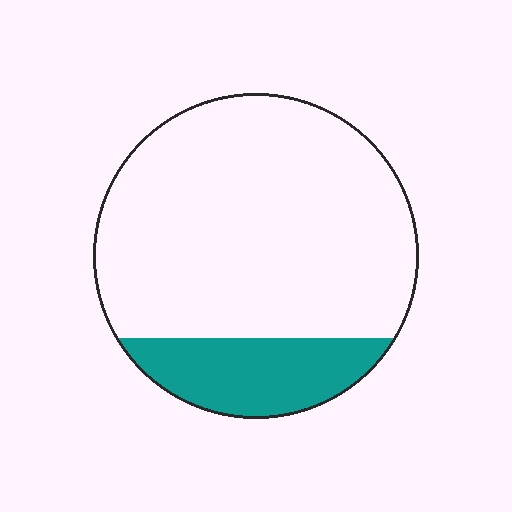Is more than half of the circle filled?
No.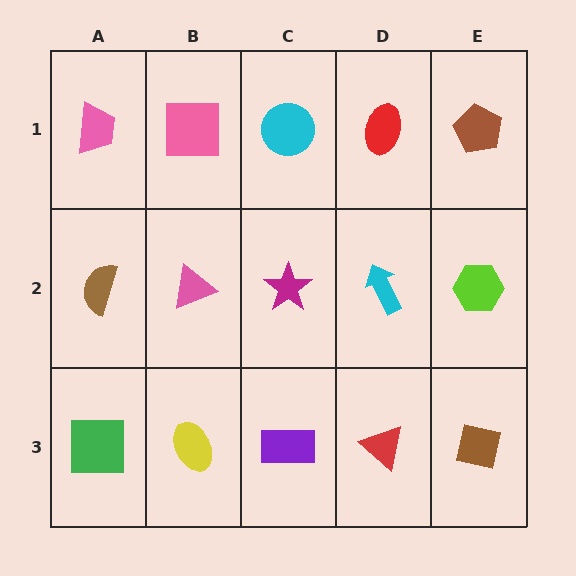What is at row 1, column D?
A red ellipse.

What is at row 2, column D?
A cyan arrow.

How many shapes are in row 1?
5 shapes.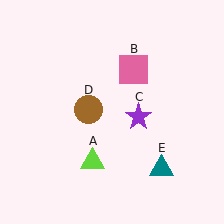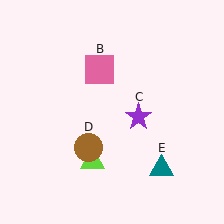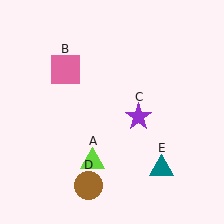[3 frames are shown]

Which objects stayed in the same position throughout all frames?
Lime triangle (object A) and purple star (object C) and teal triangle (object E) remained stationary.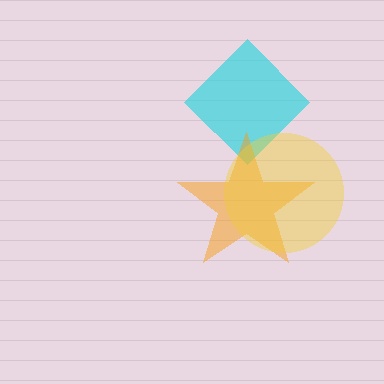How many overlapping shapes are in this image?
There are 3 overlapping shapes in the image.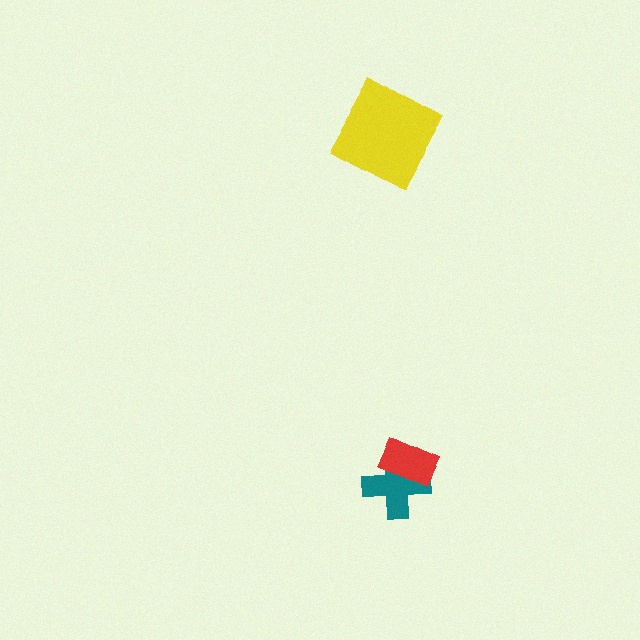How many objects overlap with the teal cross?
1 object overlaps with the teal cross.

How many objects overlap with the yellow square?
0 objects overlap with the yellow square.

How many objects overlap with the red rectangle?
1 object overlaps with the red rectangle.